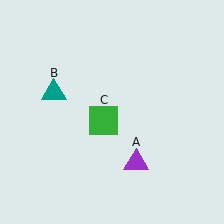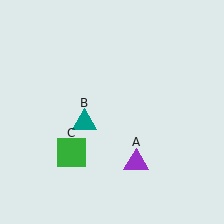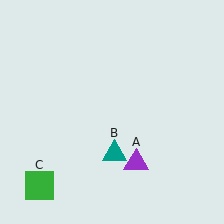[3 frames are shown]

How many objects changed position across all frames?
2 objects changed position: teal triangle (object B), green square (object C).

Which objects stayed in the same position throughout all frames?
Purple triangle (object A) remained stationary.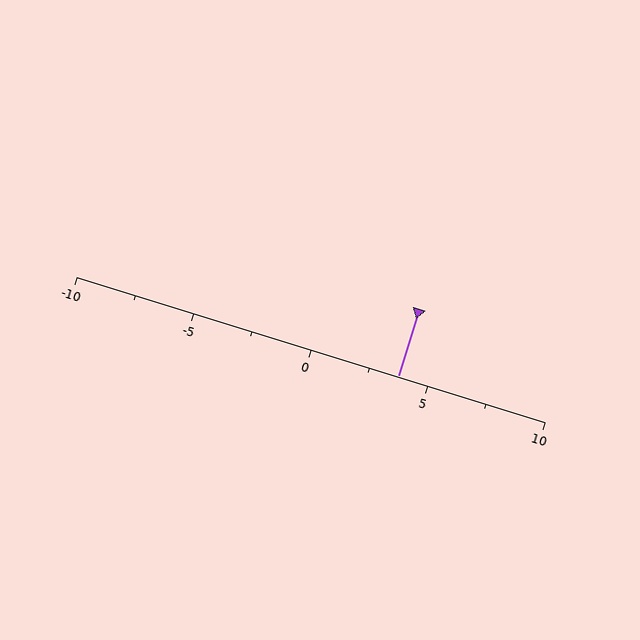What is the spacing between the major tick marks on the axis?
The major ticks are spaced 5 apart.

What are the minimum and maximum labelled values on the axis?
The axis runs from -10 to 10.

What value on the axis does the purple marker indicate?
The marker indicates approximately 3.8.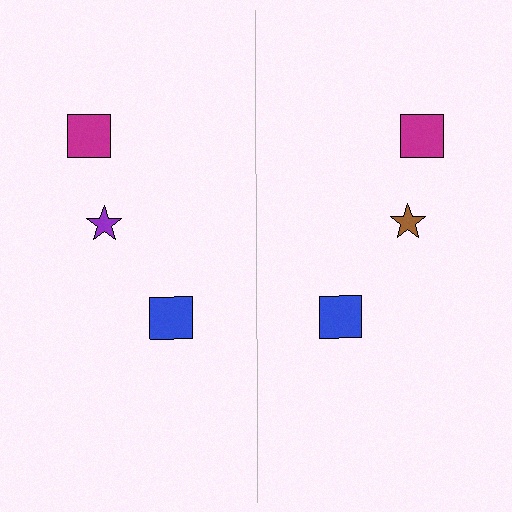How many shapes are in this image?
There are 6 shapes in this image.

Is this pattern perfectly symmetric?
No, the pattern is not perfectly symmetric. The brown star on the right side breaks the symmetry — its mirror counterpart is purple.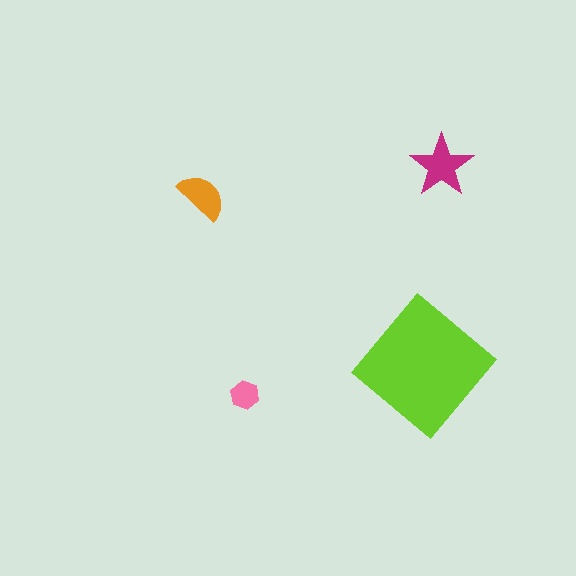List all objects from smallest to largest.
The pink hexagon, the orange semicircle, the magenta star, the lime diamond.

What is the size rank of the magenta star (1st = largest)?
2nd.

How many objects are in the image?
There are 4 objects in the image.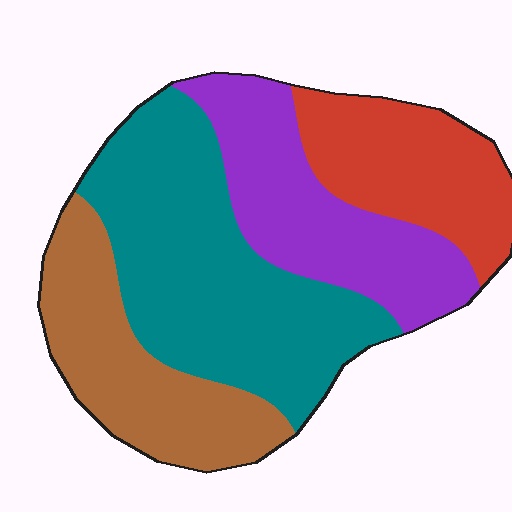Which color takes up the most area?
Teal, at roughly 35%.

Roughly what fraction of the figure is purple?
Purple takes up about one quarter (1/4) of the figure.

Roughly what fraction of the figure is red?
Red takes up between a sixth and a third of the figure.